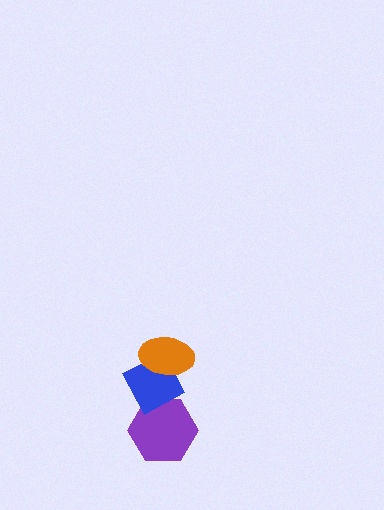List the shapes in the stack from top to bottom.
From top to bottom: the orange ellipse, the blue diamond, the purple hexagon.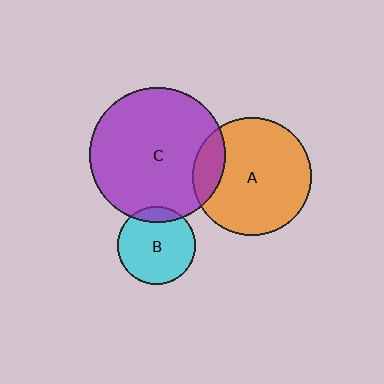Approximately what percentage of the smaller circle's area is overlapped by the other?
Approximately 15%.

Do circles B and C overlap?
Yes.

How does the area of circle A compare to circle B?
Approximately 2.3 times.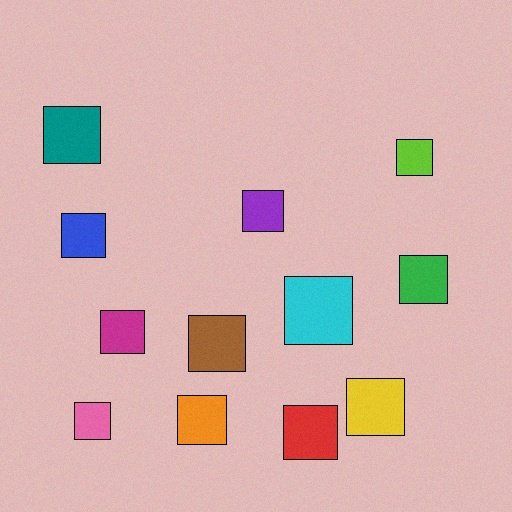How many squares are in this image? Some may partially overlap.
There are 12 squares.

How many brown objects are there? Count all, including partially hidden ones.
There is 1 brown object.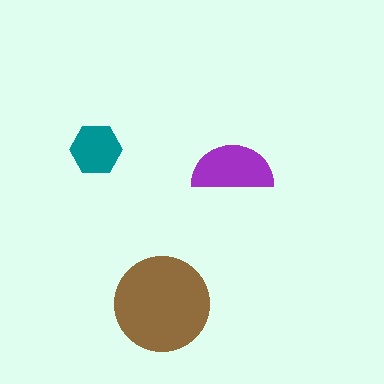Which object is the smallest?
The teal hexagon.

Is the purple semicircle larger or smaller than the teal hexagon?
Larger.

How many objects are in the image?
There are 3 objects in the image.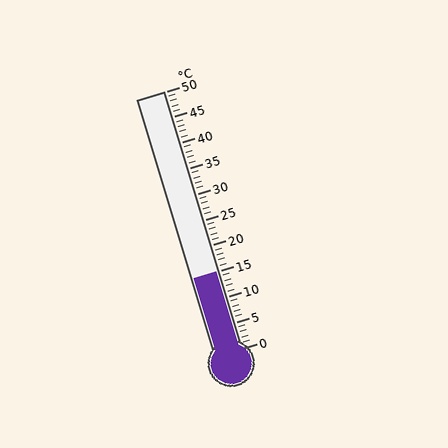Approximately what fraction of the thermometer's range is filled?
The thermometer is filled to approximately 30% of its range.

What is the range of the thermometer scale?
The thermometer scale ranges from 0°C to 50°C.